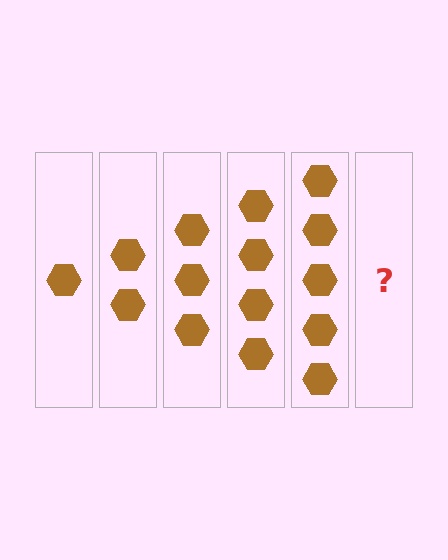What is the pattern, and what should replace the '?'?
The pattern is that each step adds one more hexagon. The '?' should be 6 hexagons.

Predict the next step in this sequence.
The next step is 6 hexagons.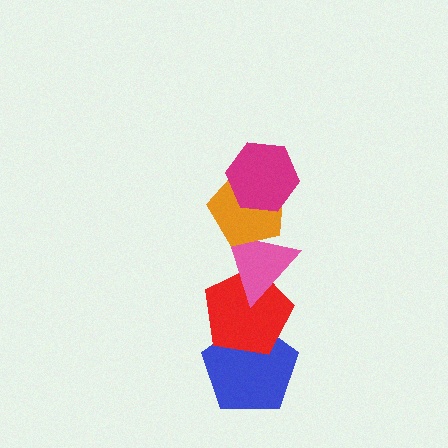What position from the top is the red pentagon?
The red pentagon is 4th from the top.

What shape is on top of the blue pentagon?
The red pentagon is on top of the blue pentagon.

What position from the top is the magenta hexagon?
The magenta hexagon is 1st from the top.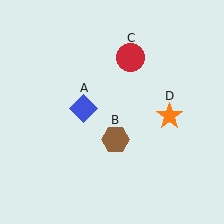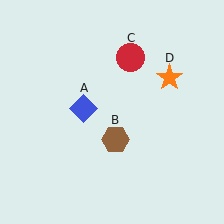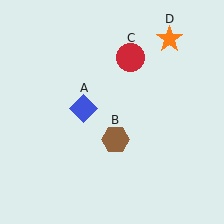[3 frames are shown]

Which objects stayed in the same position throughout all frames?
Blue diamond (object A) and brown hexagon (object B) and red circle (object C) remained stationary.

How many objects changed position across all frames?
1 object changed position: orange star (object D).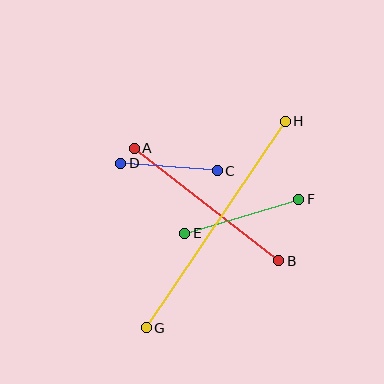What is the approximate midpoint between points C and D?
The midpoint is at approximately (169, 167) pixels.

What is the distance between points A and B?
The distance is approximately 183 pixels.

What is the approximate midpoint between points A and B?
The midpoint is at approximately (207, 205) pixels.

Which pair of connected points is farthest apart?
Points G and H are farthest apart.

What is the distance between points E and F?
The distance is approximately 119 pixels.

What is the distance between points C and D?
The distance is approximately 97 pixels.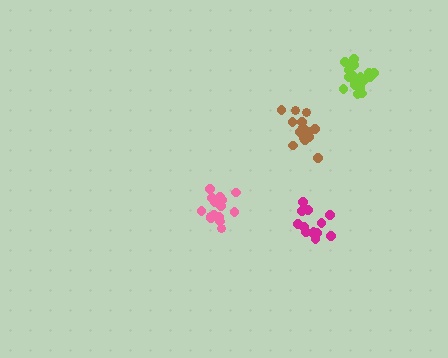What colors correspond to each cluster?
The clusters are colored: lime, magenta, pink, brown.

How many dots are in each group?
Group 1: 17 dots, Group 2: 13 dots, Group 3: 17 dots, Group 4: 15 dots (62 total).